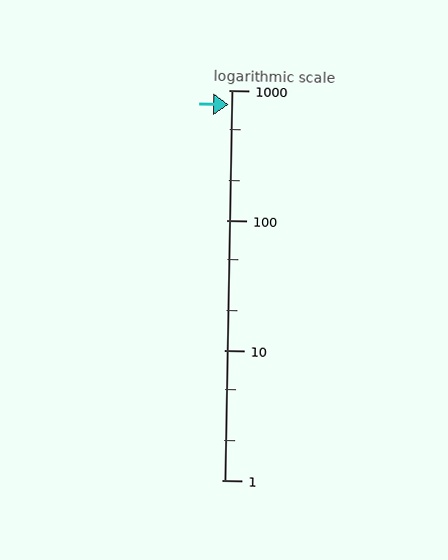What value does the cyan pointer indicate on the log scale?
The pointer indicates approximately 780.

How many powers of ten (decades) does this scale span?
The scale spans 3 decades, from 1 to 1000.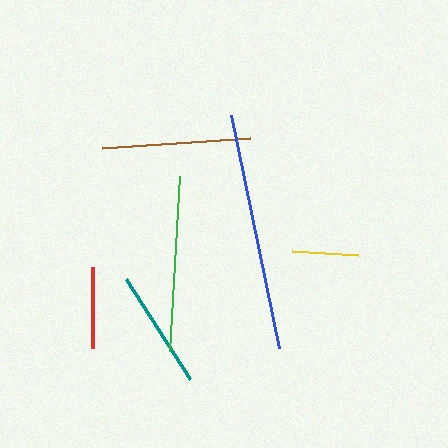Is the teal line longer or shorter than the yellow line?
The teal line is longer than the yellow line.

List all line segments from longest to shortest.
From longest to shortest: blue, green, brown, teal, red, yellow.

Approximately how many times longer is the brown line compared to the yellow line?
The brown line is approximately 2.3 times the length of the yellow line.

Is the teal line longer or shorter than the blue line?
The blue line is longer than the teal line.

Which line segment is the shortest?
The yellow line is the shortest at approximately 66 pixels.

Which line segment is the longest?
The blue line is the longest at approximately 237 pixels.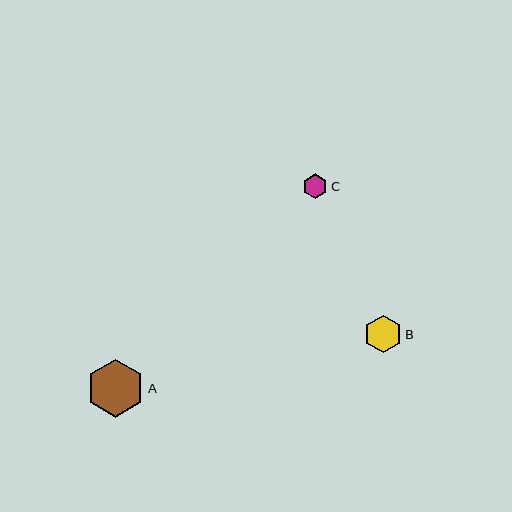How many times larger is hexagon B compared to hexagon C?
Hexagon B is approximately 1.5 times the size of hexagon C.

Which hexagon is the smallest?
Hexagon C is the smallest with a size of approximately 25 pixels.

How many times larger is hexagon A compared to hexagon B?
Hexagon A is approximately 1.5 times the size of hexagon B.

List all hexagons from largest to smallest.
From largest to smallest: A, B, C.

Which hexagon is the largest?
Hexagon A is the largest with a size of approximately 58 pixels.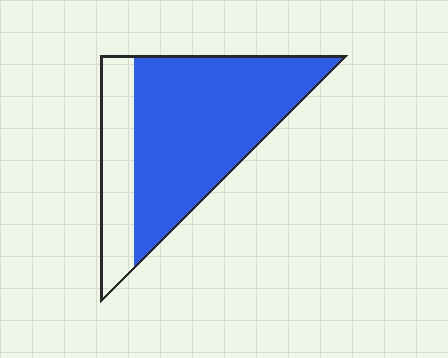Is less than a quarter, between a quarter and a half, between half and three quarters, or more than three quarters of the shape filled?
Between half and three quarters.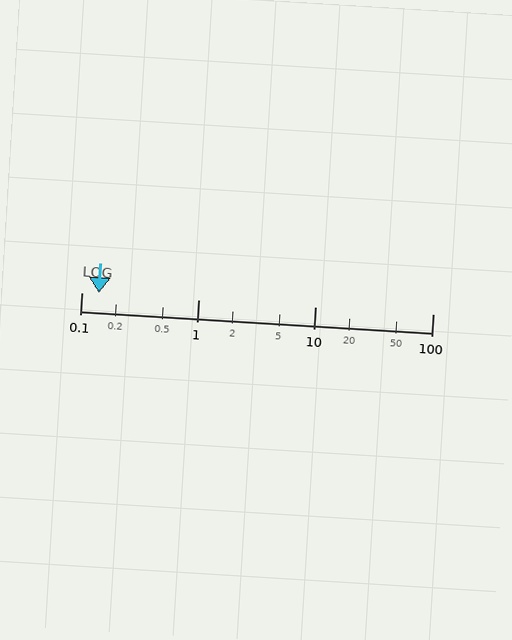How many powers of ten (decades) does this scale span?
The scale spans 3 decades, from 0.1 to 100.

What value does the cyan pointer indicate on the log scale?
The pointer indicates approximately 0.14.